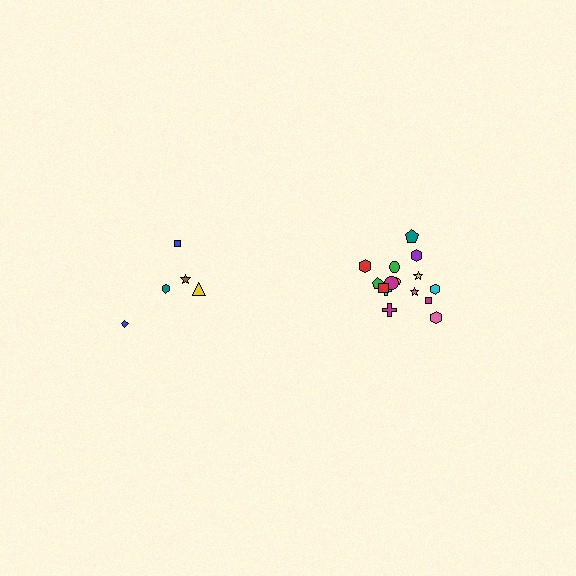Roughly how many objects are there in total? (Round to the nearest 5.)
Roughly 20 objects in total.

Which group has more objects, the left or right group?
The right group.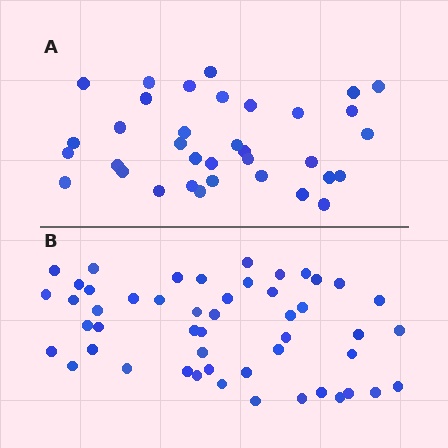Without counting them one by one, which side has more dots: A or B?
Region B (the bottom region) has more dots.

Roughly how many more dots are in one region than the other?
Region B has approximately 15 more dots than region A.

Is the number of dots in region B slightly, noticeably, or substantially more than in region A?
Region B has noticeably more, but not dramatically so. The ratio is roughly 1.4 to 1.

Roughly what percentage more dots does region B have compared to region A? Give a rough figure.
About 45% more.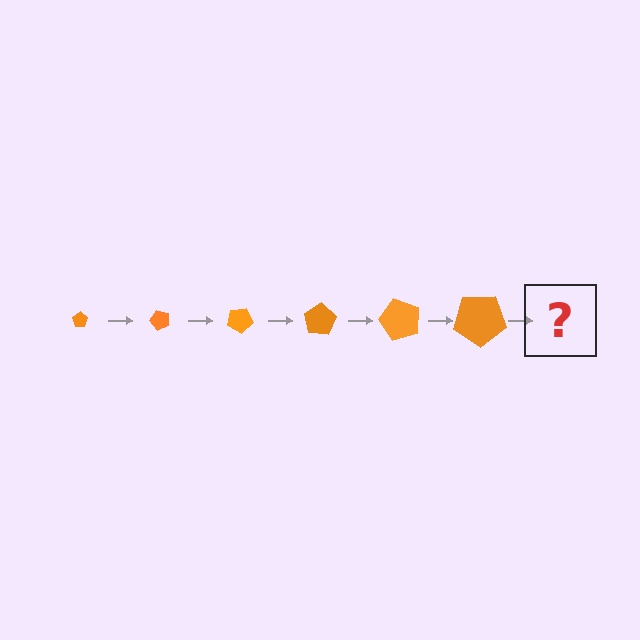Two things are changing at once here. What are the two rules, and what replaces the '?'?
The two rules are that the pentagon grows larger each step and it rotates 50 degrees each step. The '?' should be a pentagon, larger than the previous one and rotated 300 degrees from the start.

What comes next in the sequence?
The next element should be a pentagon, larger than the previous one and rotated 300 degrees from the start.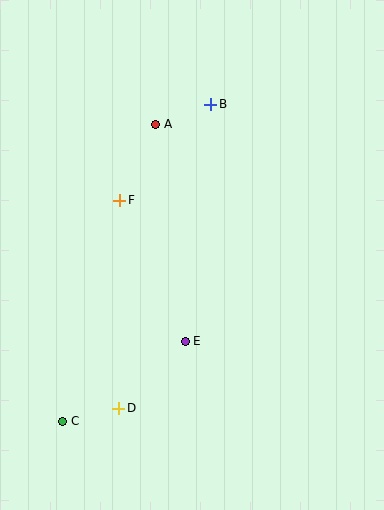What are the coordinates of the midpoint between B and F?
The midpoint between B and F is at (165, 152).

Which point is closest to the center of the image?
Point E at (185, 341) is closest to the center.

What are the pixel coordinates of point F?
Point F is at (120, 200).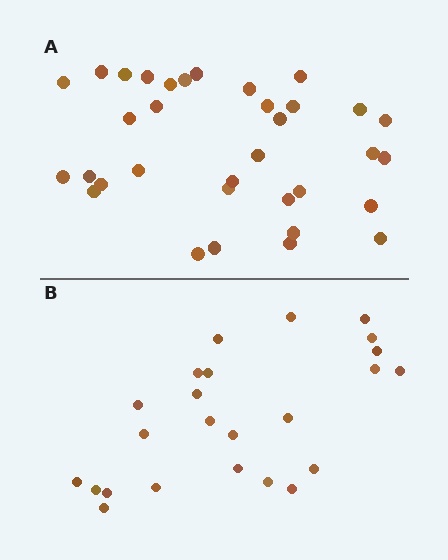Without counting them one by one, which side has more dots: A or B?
Region A (the top region) has more dots.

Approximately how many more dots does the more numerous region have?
Region A has roughly 10 or so more dots than region B.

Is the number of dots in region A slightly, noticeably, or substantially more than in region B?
Region A has noticeably more, but not dramatically so. The ratio is roughly 1.4 to 1.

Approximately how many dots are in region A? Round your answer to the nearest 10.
About 30 dots. (The exact count is 34, which rounds to 30.)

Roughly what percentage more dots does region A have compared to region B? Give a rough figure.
About 40% more.